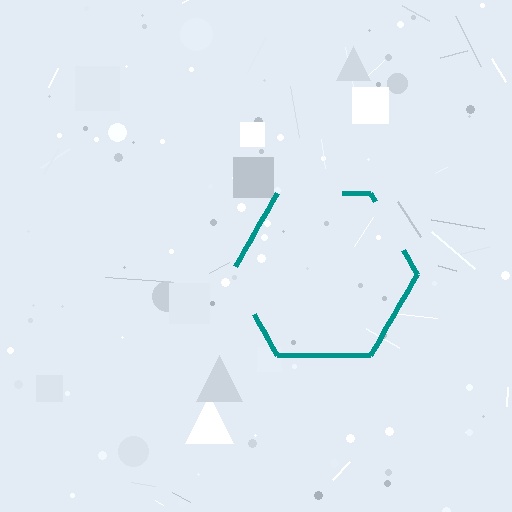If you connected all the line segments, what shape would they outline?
They would outline a hexagon.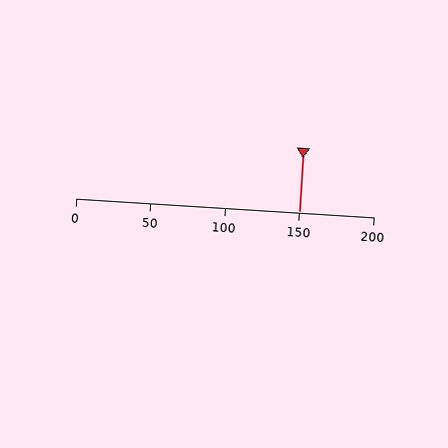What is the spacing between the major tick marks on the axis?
The major ticks are spaced 50 apart.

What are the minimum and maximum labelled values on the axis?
The axis runs from 0 to 200.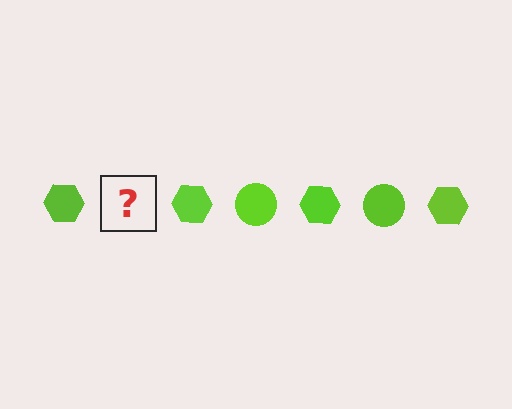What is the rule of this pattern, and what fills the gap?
The rule is that the pattern cycles through hexagon, circle shapes in lime. The gap should be filled with a lime circle.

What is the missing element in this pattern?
The missing element is a lime circle.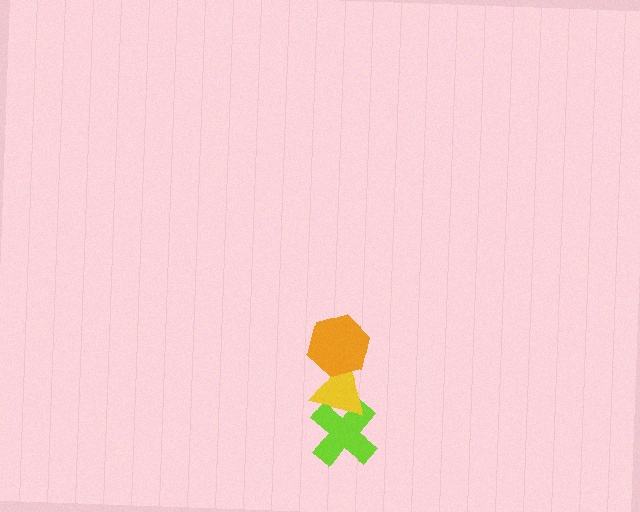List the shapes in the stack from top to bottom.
From top to bottom: the orange hexagon, the yellow triangle, the lime cross.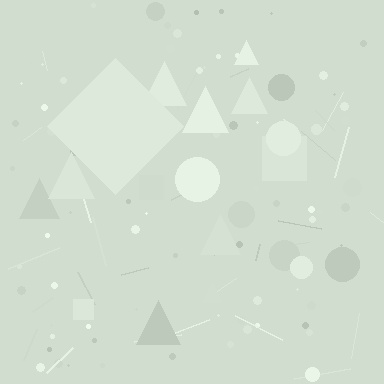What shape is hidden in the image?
A diamond is hidden in the image.